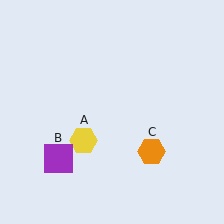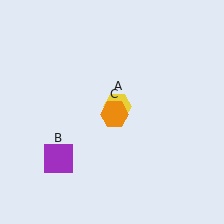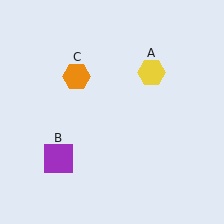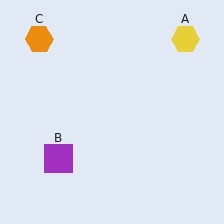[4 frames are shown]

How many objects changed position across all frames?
2 objects changed position: yellow hexagon (object A), orange hexagon (object C).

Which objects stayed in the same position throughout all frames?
Purple square (object B) remained stationary.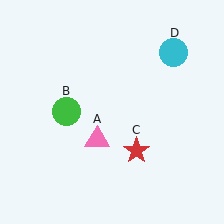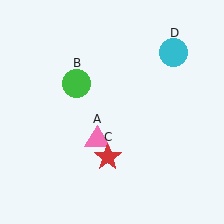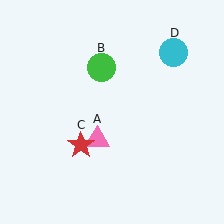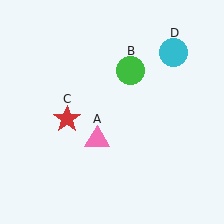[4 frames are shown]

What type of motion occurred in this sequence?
The green circle (object B), red star (object C) rotated clockwise around the center of the scene.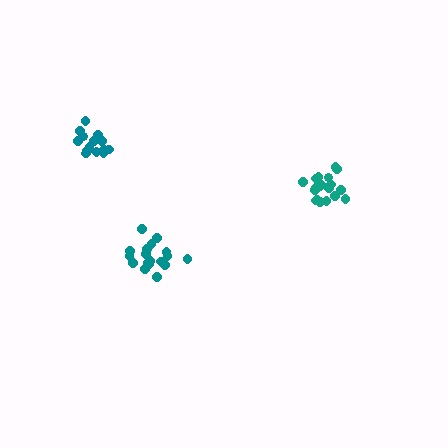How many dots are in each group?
Group 1: 20 dots, Group 2: 18 dots, Group 3: 14 dots (52 total).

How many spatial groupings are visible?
There are 3 spatial groupings.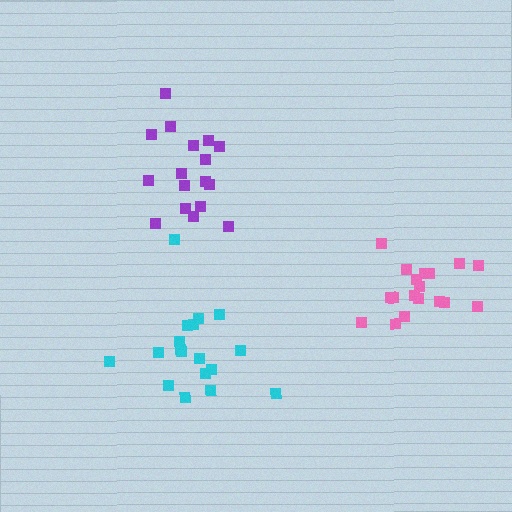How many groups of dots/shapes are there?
There are 3 groups.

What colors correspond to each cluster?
The clusters are colored: cyan, purple, pink.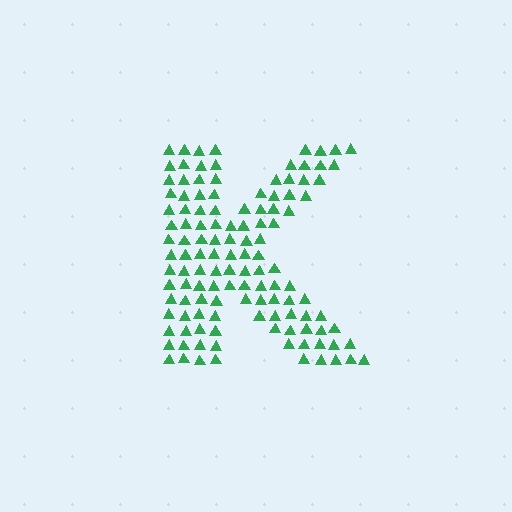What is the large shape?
The large shape is the letter K.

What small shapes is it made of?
It is made of small triangles.